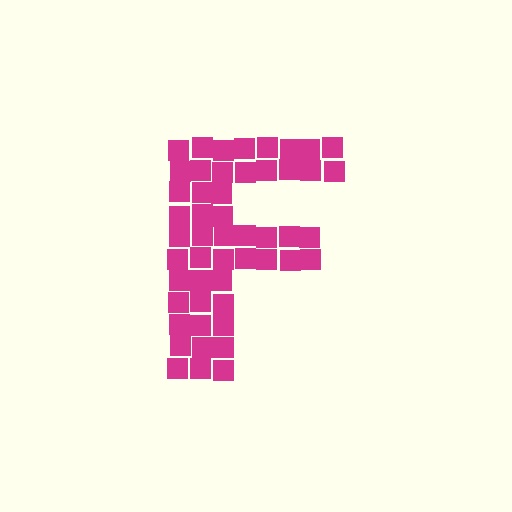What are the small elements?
The small elements are squares.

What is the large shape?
The large shape is the letter F.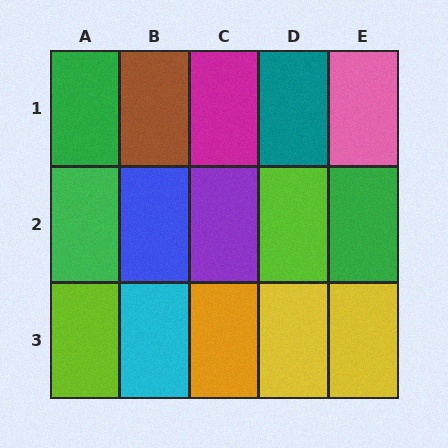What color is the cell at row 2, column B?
Blue.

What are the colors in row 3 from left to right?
Lime, cyan, orange, yellow, yellow.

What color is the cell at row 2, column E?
Green.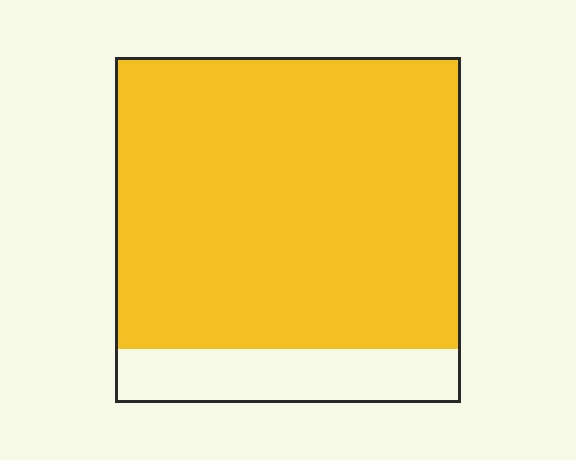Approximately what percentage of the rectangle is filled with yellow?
Approximately 85%.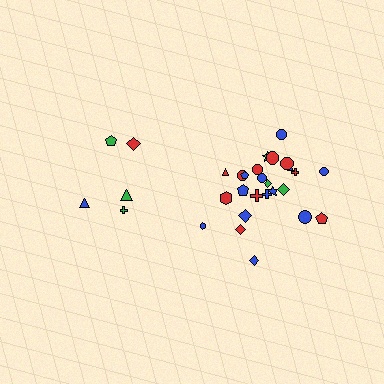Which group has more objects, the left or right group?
The right group.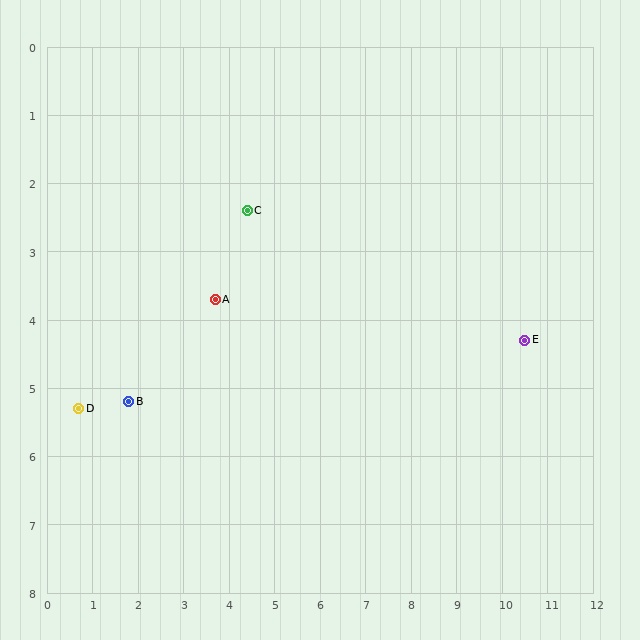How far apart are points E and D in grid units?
Points E and D are about 9.9 grid units apart.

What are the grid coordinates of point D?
Point D is at approximately (0.7, 5.3).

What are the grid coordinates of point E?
Point E is at approximately (10.5, 4.3).